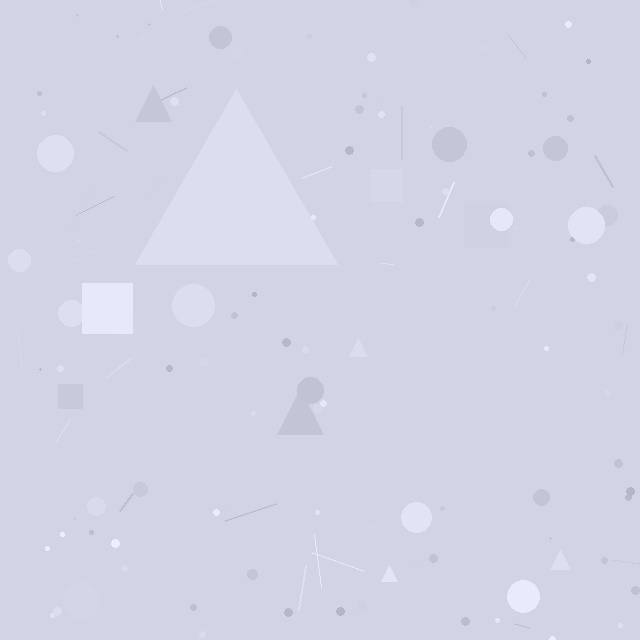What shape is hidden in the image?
A triangle is hidden in the image.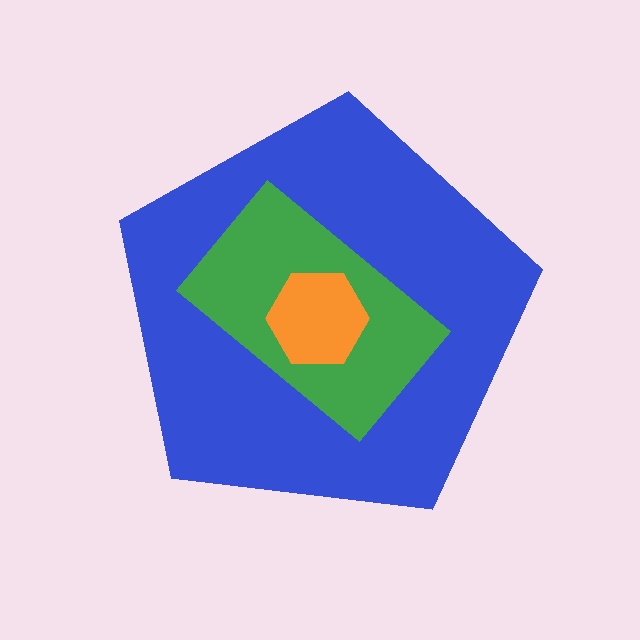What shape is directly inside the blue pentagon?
The green rectangle.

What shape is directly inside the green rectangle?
The orange hexagon.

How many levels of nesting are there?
3.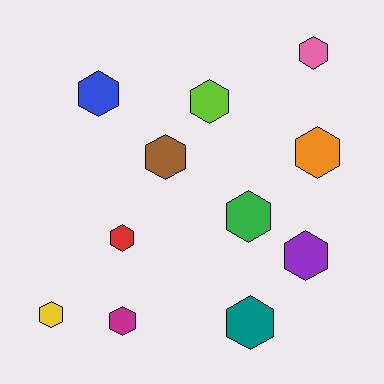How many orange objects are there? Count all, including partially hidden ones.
There is 1 orange object.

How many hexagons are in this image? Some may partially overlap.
There are 11 hexagons.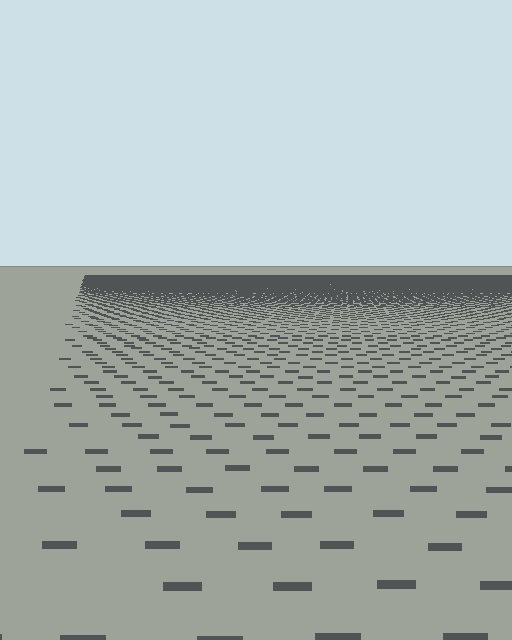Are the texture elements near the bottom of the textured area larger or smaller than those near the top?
Larger. Near the bottom, elements are closer to the viewer and appear at a bigger on-screen size.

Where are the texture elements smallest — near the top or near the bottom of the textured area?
Near the top.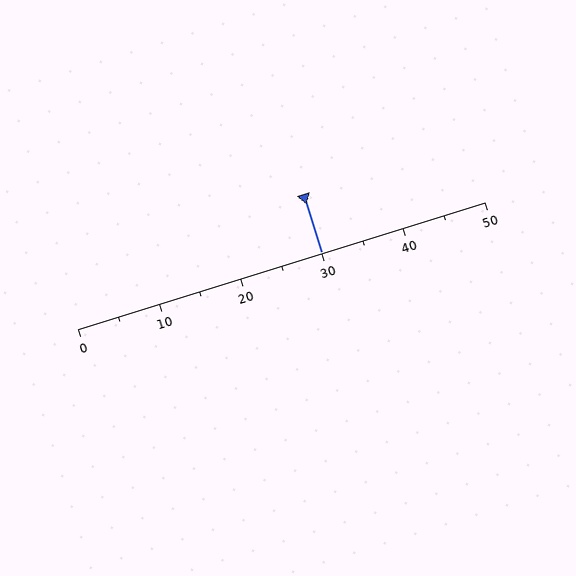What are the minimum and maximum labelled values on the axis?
The axis runs from 0 to 50.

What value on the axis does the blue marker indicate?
The marker indicates approximately 30.